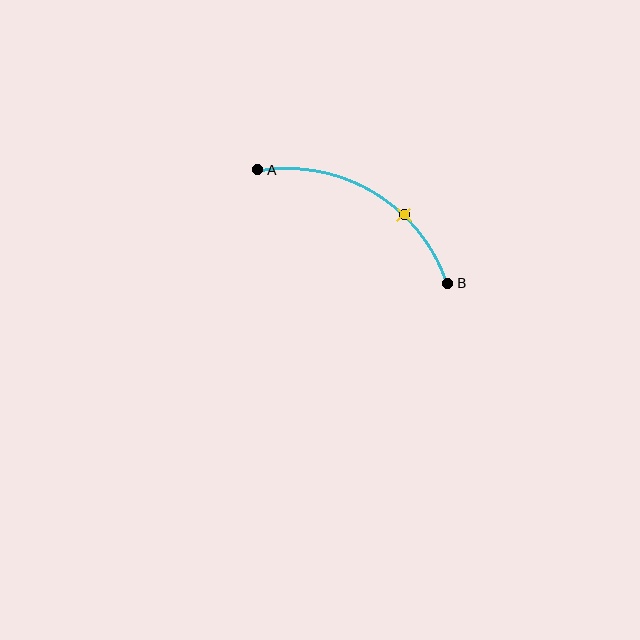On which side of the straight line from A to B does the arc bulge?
The arc bulges above the straight line connecting A and B.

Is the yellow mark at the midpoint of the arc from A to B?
No. The yellow mark lies on the arc but is closer to endpoint B. The arc midpoint would be at the point on the curve equidistant along the arc from both A and B.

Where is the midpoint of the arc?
The arc midpoint is the point on the curve farthest from the straight line joining A and B. It sits above that line.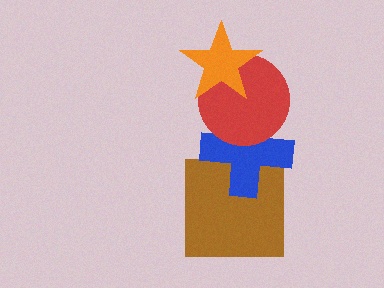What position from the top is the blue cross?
The blue cross is 3rd from the top.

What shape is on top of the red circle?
The orange star is on top of the red circle.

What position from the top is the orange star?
The orange star is 1st from the top.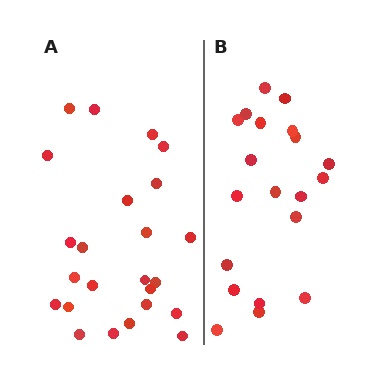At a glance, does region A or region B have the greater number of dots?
Region A (the left region) has more dots.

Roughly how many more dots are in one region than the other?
Region A has about 4 more dots than region B.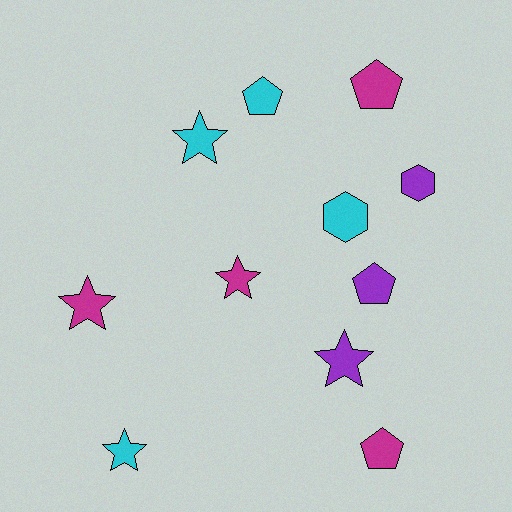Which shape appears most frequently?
Star, with 5 objects.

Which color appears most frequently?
Cyan, with 4 objects.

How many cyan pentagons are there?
There is 1 cyan pentagon.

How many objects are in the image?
There are 11 objects.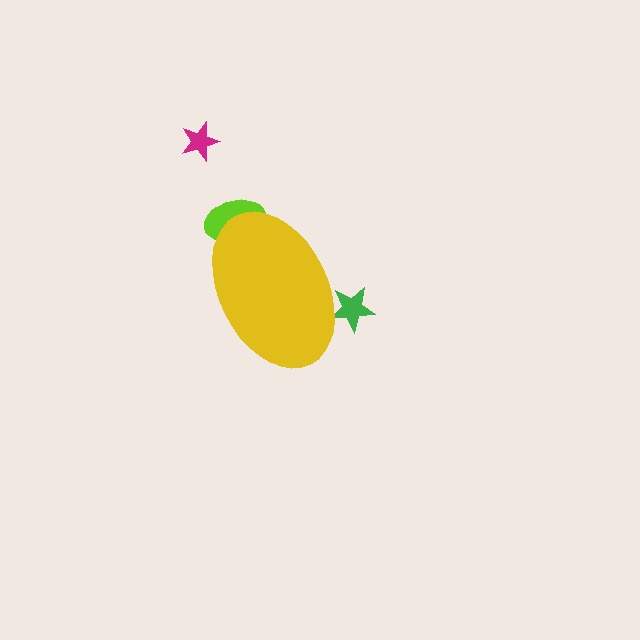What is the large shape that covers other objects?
A yellow ellipse.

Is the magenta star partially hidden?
No, the magenta star is fully visible.